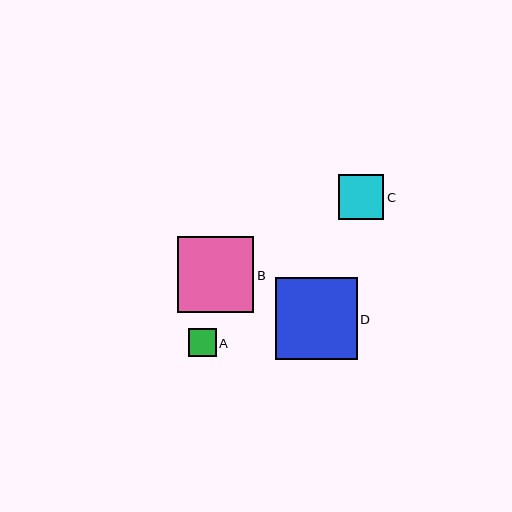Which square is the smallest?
Square A is the smallest with a size of approximately 28 pixels.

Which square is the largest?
Square D is the largest with a size of approximately 82 pixels.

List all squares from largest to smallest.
From largest to smallest: D, B, C, A.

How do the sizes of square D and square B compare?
Square D and square B are approximately the same size.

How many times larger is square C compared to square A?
Square C is approximately 1.6 times the size of square A.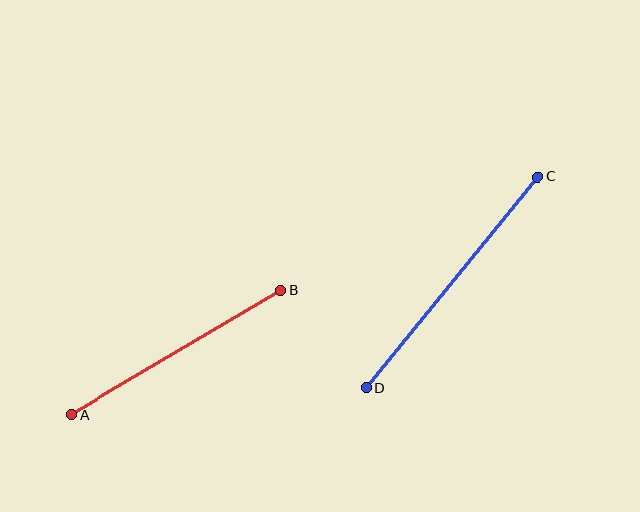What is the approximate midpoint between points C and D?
The midpoint is at approximately (452, 282) pixels.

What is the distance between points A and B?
The distance is approximately 243 pixels.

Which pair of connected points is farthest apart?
Points C and D are farthest apart.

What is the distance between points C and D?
The distance is approximately 272 pixels.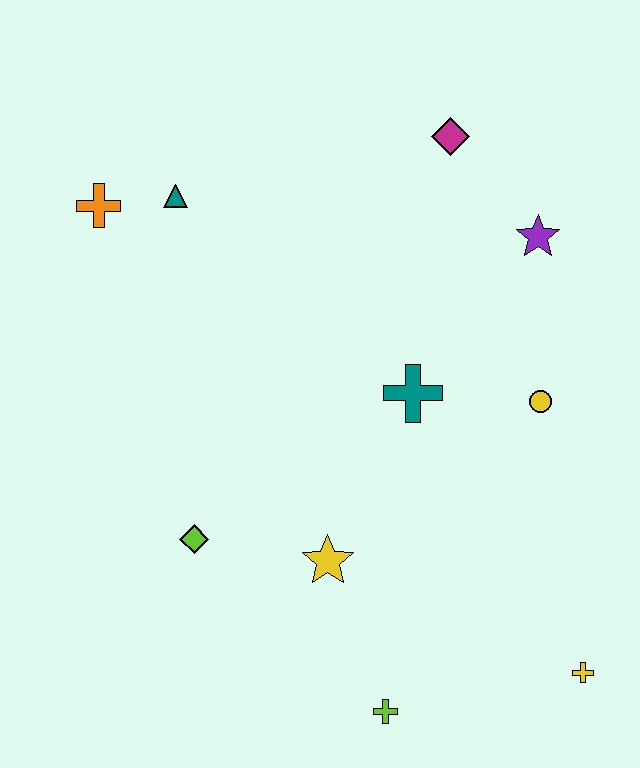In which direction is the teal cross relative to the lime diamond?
The teal cross is to the right of the lime diamond.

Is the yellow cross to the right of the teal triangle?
Yes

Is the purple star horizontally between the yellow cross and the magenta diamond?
Yes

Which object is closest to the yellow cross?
The lime cross is closest to the yellow cross.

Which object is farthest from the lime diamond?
The magenta diamond is farthest from the lime diamond.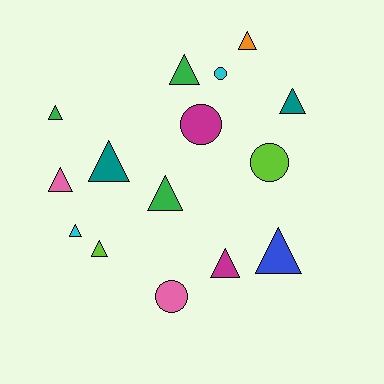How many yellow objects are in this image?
There are no yellow objects.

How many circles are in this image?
There are 4 circles.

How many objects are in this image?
There are 15 objects.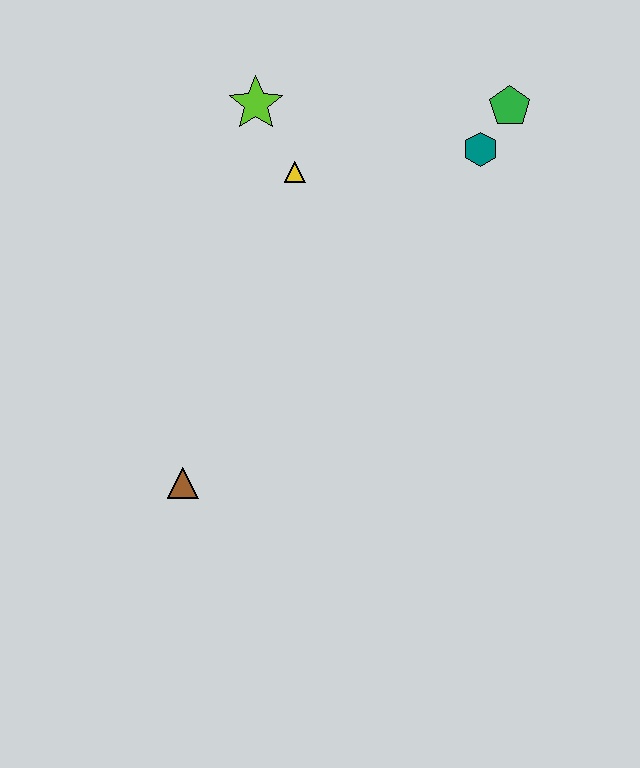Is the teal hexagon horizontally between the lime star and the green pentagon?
Yes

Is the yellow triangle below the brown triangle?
No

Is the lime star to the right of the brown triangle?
Yes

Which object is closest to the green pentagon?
The teal hexagon is closest to the green pentagon.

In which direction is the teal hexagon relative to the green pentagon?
The teal hexagon is below the green pentagon.